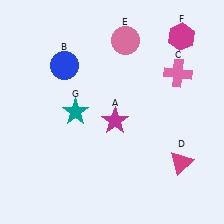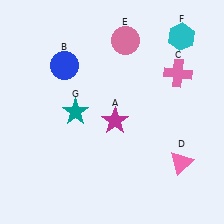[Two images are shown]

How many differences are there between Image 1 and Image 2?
There are 2 differences between the two images.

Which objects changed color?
D changed from magenta to pink. F changed from magenta to cyan.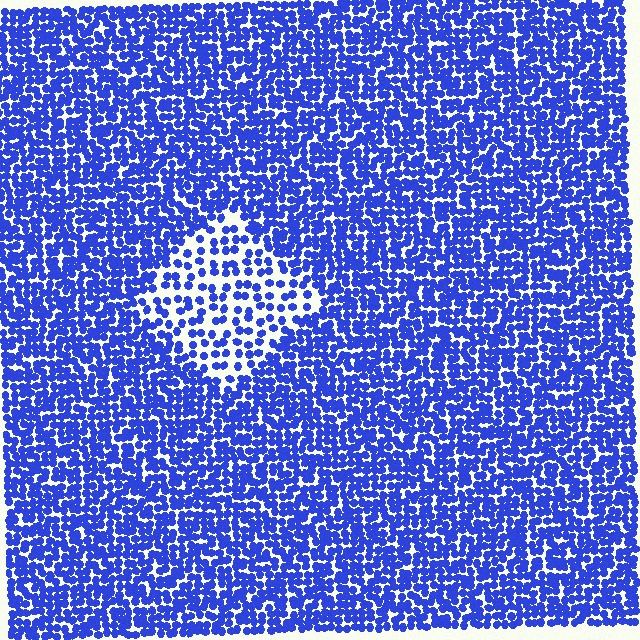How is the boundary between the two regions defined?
The boundary is defined by a change in element density (approximately 2.2x ratio). All elements are the same color, size, and shape.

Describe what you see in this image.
The image contains small blue elements arranged at two different densities. A diamond-shaped region is visible where the elements are less densely packed than the surrounding area.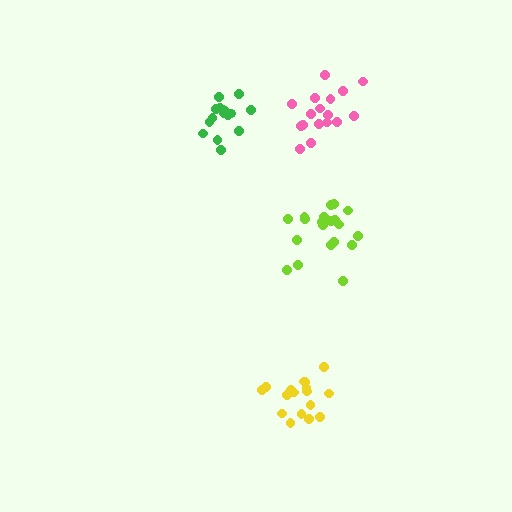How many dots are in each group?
Group 1: 17 dots, Group 2: 17 dots, Group 3: 17 dots, Group 4: 20 dots (71 total).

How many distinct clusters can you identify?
There are 4 distinct clusters.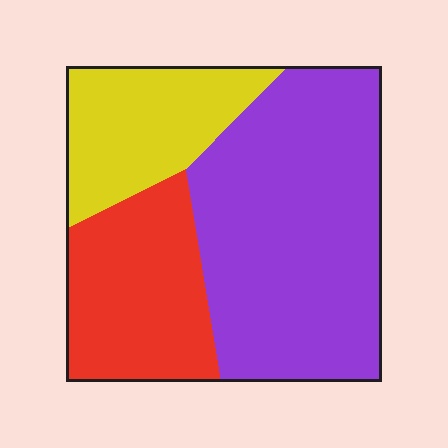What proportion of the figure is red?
Red takes up about one quarter (1/4) of the figure.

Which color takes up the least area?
Yellow, at roughly 20%.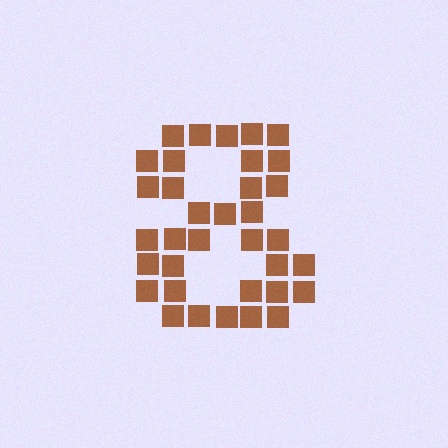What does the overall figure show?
The overall figure shows the digit 8.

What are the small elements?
The small elements are squares.